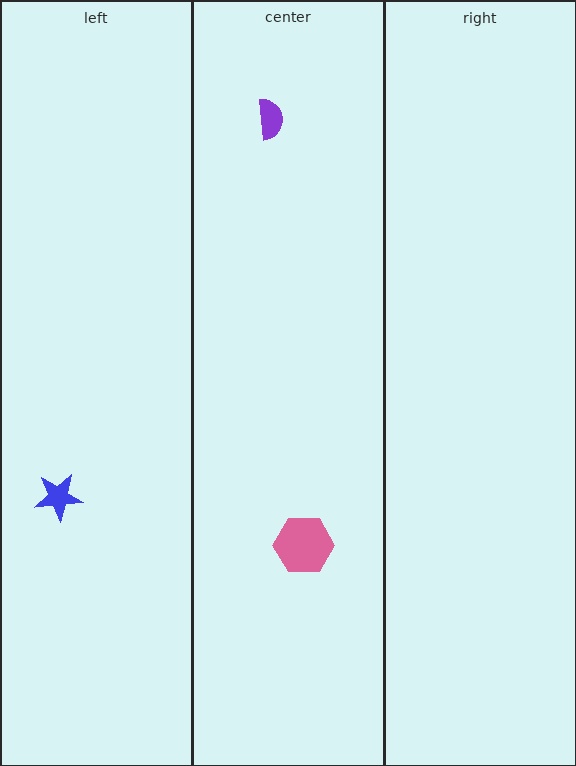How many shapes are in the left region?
1.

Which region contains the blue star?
The left region.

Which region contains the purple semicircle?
The center region.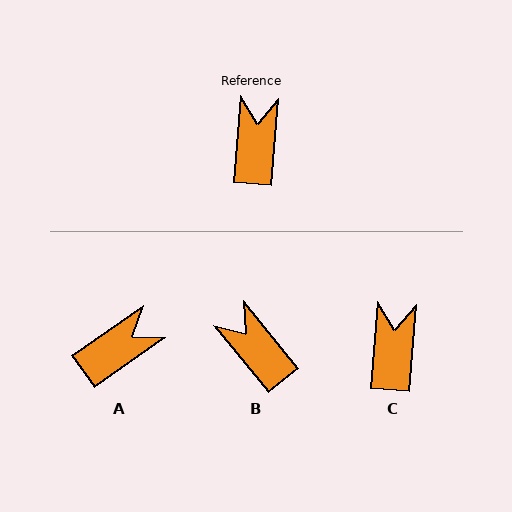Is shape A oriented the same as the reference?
No, it is off by about 51 degrees.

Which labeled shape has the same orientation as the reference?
C.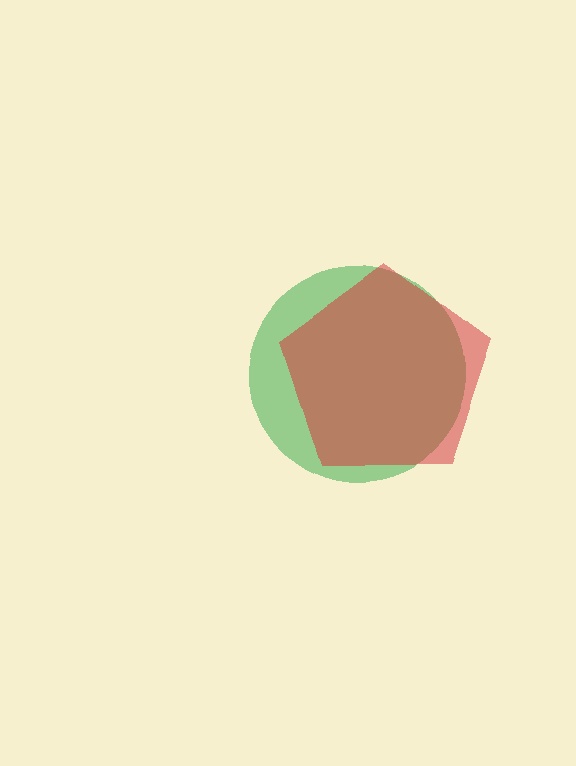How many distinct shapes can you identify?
There are 2 distinct shapes: a green circle, a red pentagon.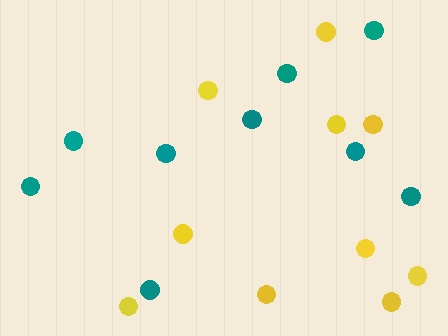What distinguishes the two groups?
There are 2 groups: one group of teal circles (9) and one group of yellow circles (10).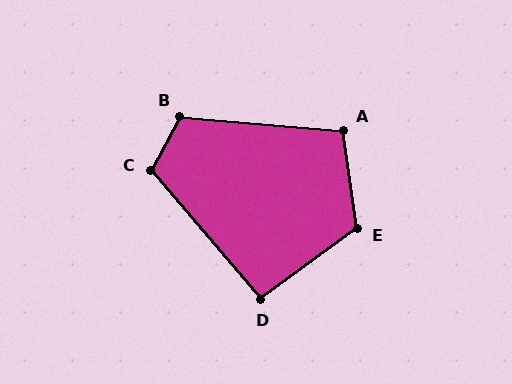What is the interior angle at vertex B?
Approximately 113 degrees (obtuse).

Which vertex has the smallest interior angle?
D, at approximately 94 degrees.